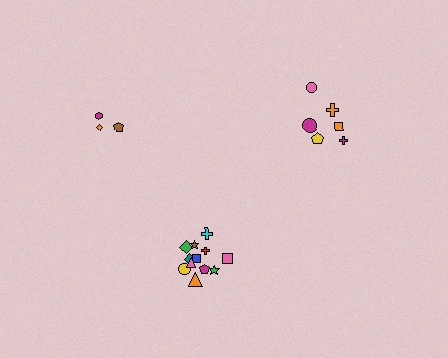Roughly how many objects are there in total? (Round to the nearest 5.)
Roughly 20 objects in total.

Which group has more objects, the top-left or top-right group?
The top-right group.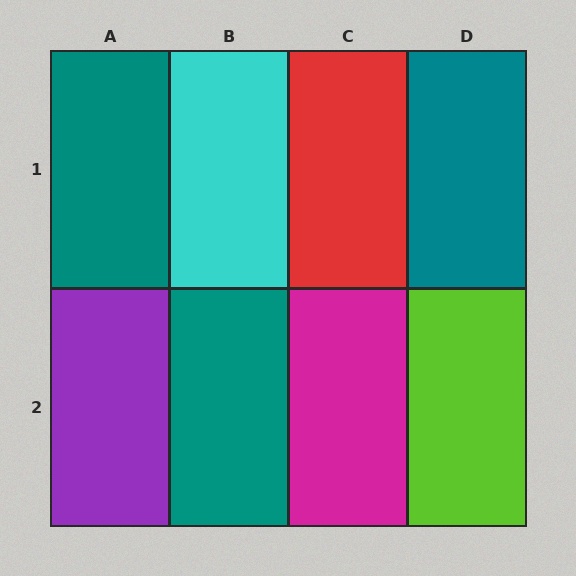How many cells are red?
1 cell is red.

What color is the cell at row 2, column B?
Teal.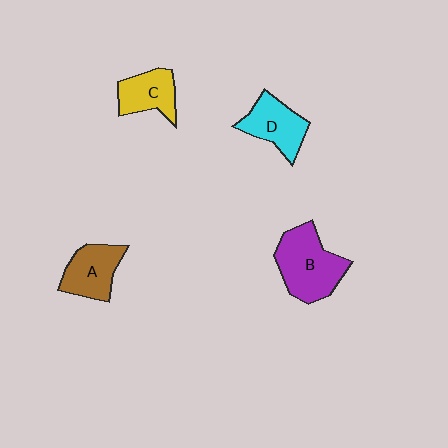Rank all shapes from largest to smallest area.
From largest to smallest: B (purple), D (cyan), A (brown), C (yellow).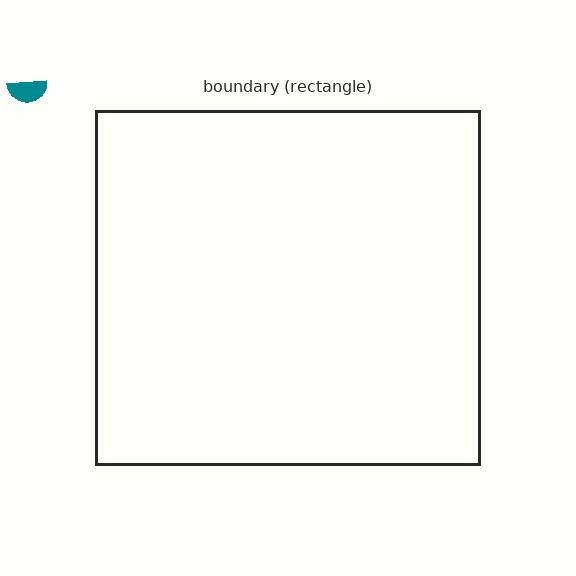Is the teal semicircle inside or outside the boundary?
Outside.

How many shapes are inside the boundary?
0 inside, 1 outside.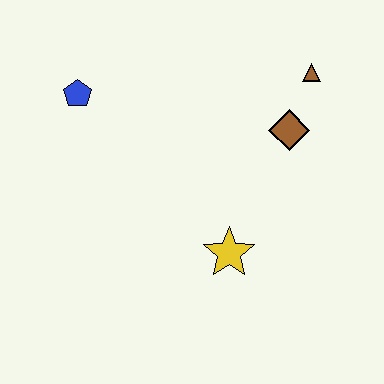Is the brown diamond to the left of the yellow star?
No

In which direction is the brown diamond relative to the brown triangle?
The brown diamond is below the brown triangle.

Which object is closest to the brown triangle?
The brown diamond is closest to the brown triangle.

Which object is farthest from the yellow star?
The blue pentagon is farthest from the yellow star.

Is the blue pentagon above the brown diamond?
Yes